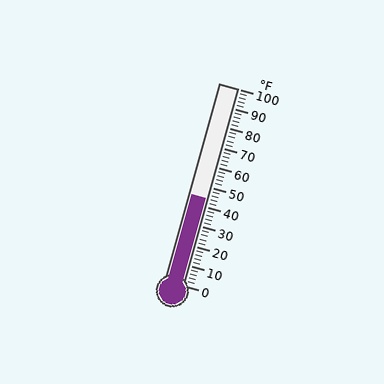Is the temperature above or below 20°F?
The temperature is above 20°F.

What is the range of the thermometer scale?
The thermometer scale ranges from 0°F to 100°F.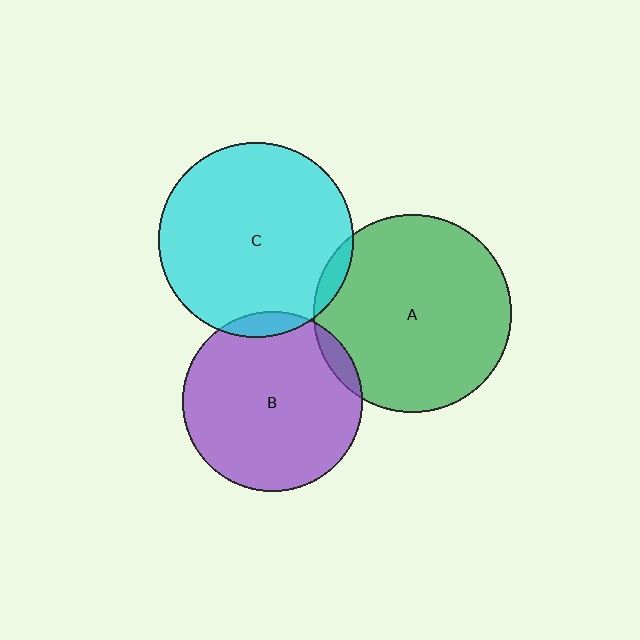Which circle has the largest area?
Circle A (green).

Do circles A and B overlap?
Yes.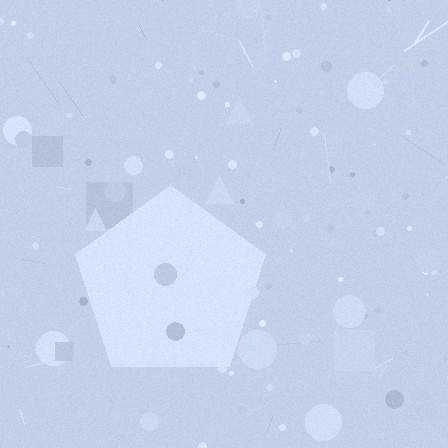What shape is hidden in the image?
A pentagon is hidden in the image.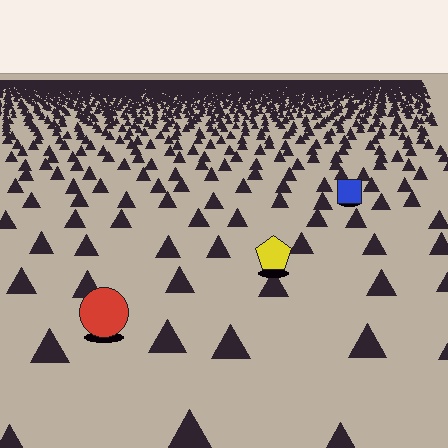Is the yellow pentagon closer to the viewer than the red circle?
No. The red circle is closer — you can tell from the texture gradient: the ground texture is coarser near it.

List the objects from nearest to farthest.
From nearest to farthest: the red circle, the yellow pentagon, the blue square.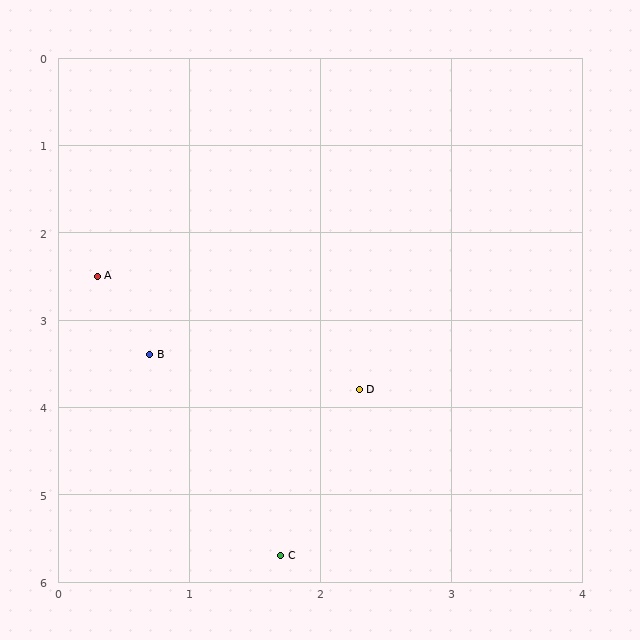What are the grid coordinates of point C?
Point C is at approximately (1.7, 5.7).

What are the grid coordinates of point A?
Point A is at approximately (0.3, 2.5).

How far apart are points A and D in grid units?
Points A and D are about 2.4 grid units apart.